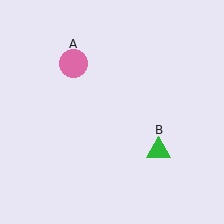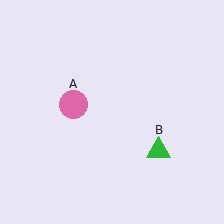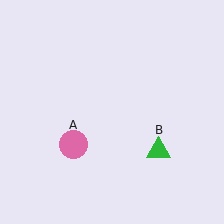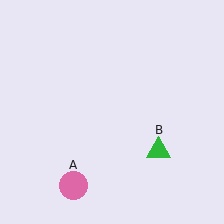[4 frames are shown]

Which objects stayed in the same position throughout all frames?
Green triangle (object B) remained stationary.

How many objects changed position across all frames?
1 object changed position: pink circle (object A).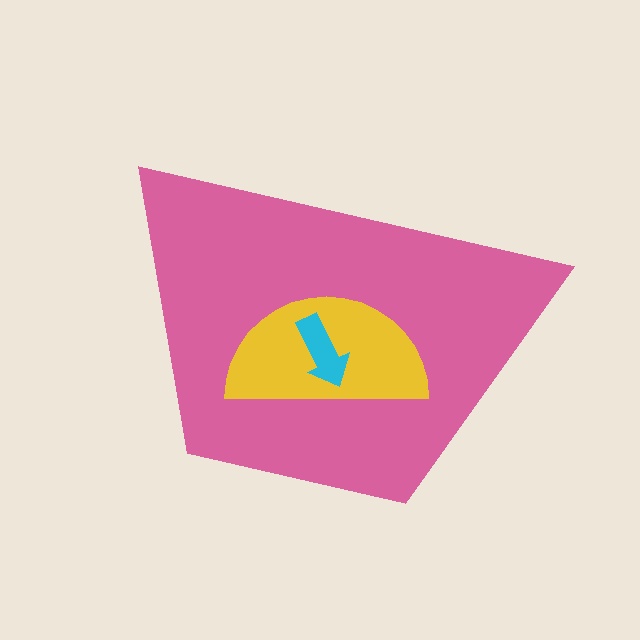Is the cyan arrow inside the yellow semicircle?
Yes.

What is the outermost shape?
The pink trapezoid.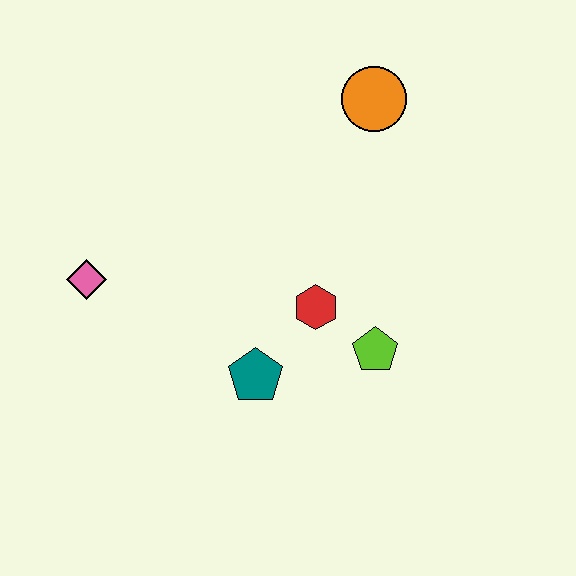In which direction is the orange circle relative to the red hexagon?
The orange circle is above the red hexagon.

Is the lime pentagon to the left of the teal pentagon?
No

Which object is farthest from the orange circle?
The pink diamond is farthest from the orange circle.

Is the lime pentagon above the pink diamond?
No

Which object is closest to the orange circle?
The red hexagon is closest to the orange circle.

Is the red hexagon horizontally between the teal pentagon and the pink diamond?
No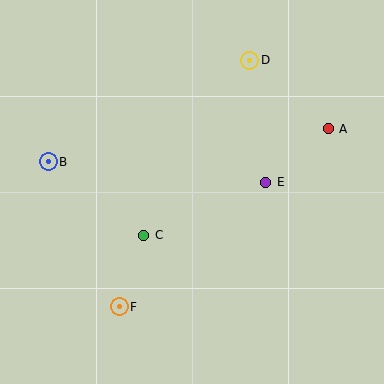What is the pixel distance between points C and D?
The distance between C and D is 205 pixels.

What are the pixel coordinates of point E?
Point E is at (266, 182).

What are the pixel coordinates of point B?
Point B is at (48, 162).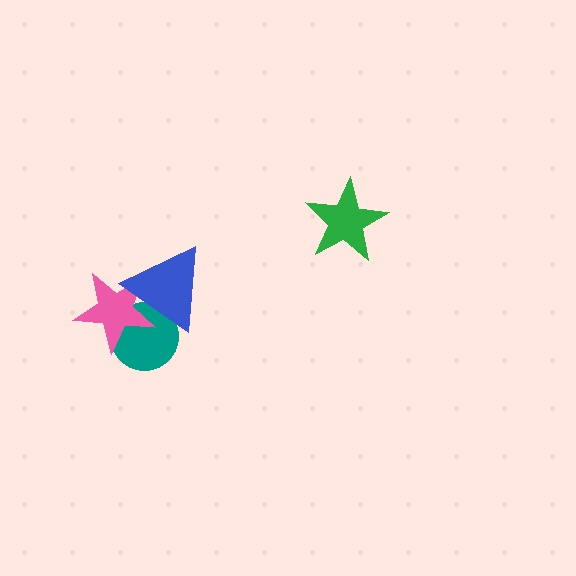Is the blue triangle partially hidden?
No, no other shape covers it.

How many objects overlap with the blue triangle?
2 objects overlap with the blue triangle.